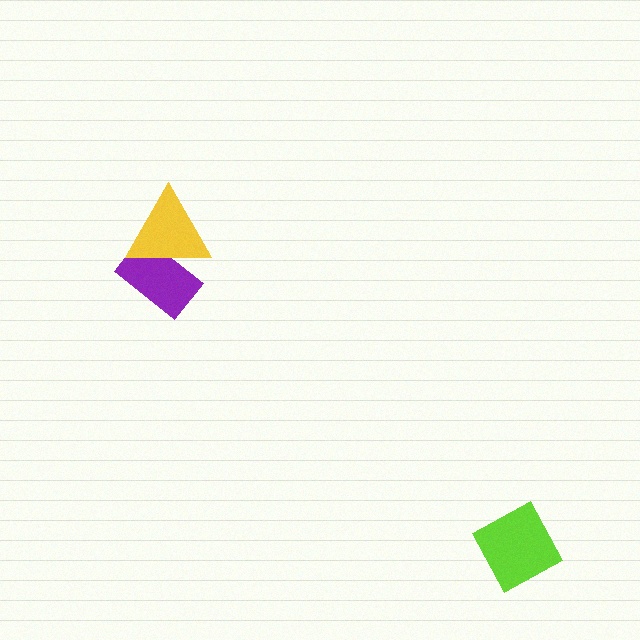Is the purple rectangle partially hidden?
Yes, it is partially covered by another shape.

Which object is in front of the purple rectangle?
The yellow triangle is in front of the purple rectangle.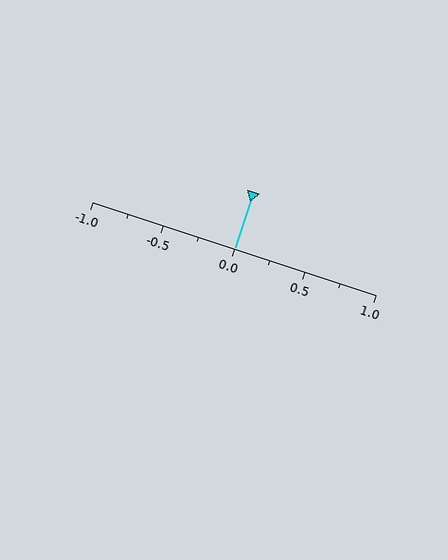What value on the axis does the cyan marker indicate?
The marker indicates approximately 0.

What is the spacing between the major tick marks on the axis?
The major ticks are spaced 0.5 apart.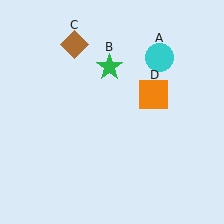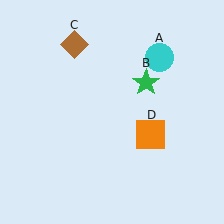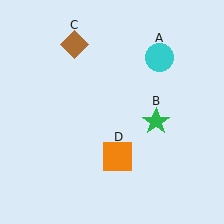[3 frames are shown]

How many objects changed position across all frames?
2 objects changed position: green star (object B), orange square (object D).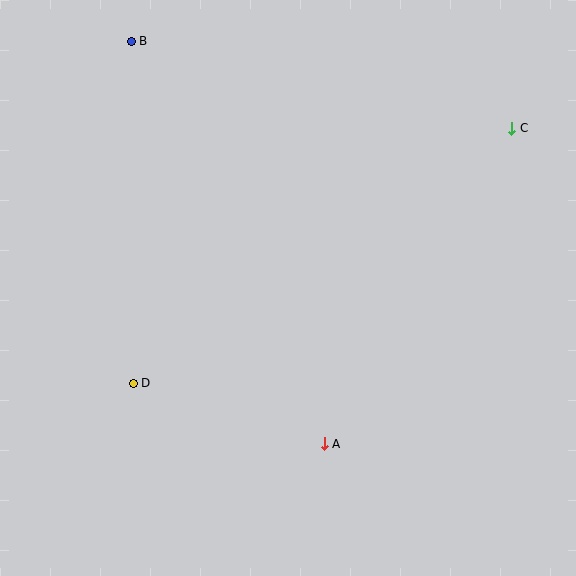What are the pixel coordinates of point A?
Point A is at (324, 444).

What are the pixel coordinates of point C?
Point C is at (512, 128).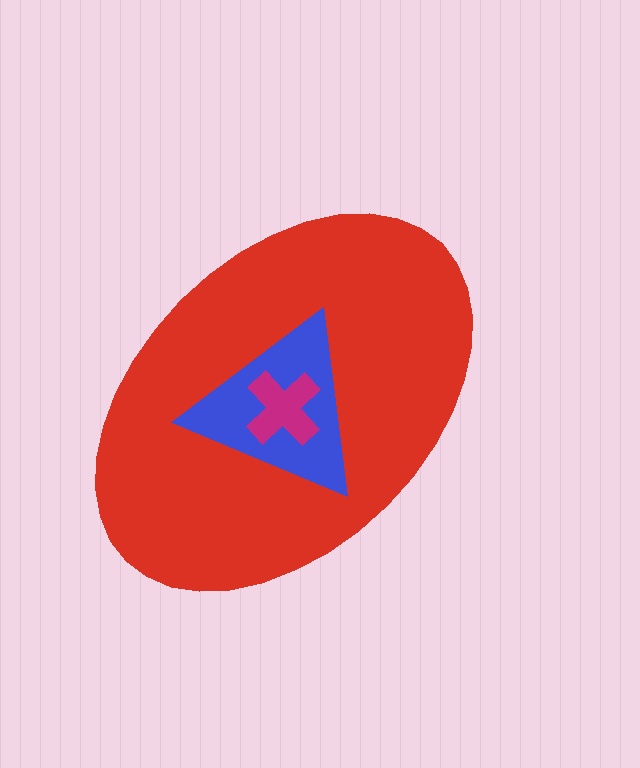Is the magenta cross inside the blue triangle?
Yes.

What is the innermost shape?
The magenta cross.